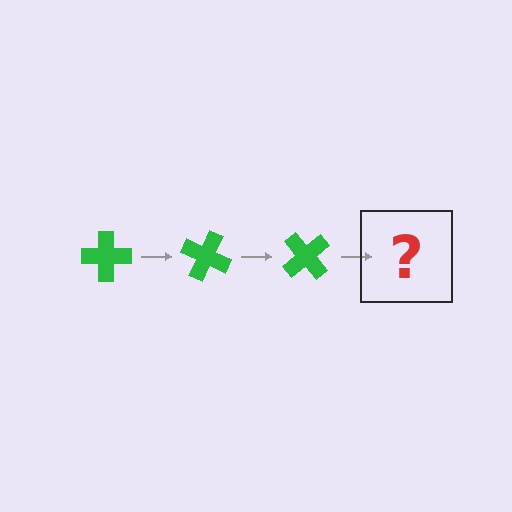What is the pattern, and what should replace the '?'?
The pattern is that the cross rotates 25 degrees each step. The '?' should be a green cross rotated 75 degrees.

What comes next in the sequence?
The next element should be a green cross rotated 75 degrees.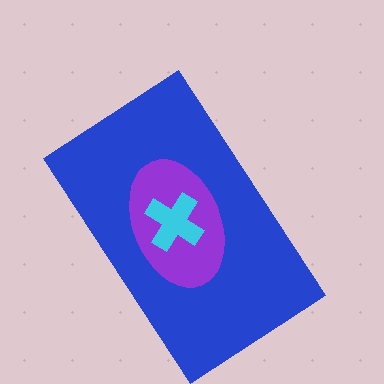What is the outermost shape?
The blue rectangle.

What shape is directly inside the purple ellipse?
The cyan cross.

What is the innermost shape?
The cyan cross.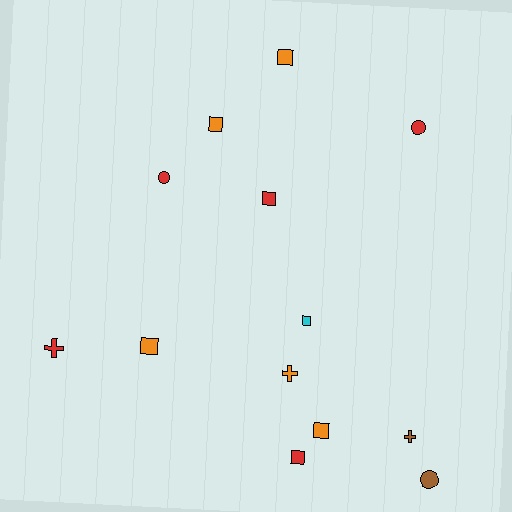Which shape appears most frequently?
Square, with 7 objects.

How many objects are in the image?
There are 13 objects.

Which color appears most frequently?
Red, with 5 objects.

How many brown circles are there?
There is 1 brown circle.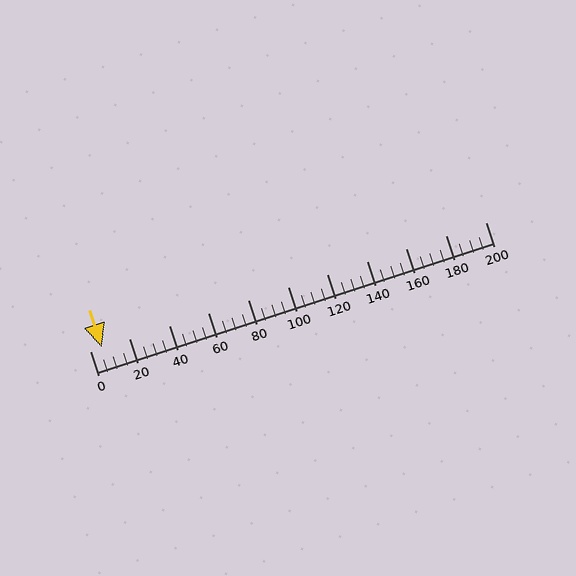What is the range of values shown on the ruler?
The ruler shows values from 0 to 200.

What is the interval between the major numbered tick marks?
The major tick marks are spaced 20 units apart.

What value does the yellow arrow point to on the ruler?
The yellow arrow points to approximately 6.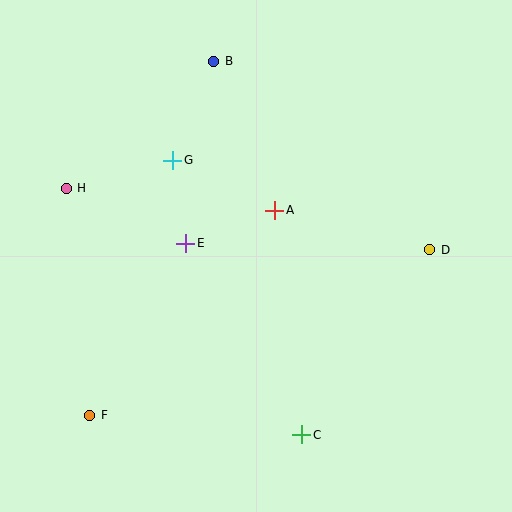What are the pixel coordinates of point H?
Point H is at (66, 188).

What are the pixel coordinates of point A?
Point A is at (275, 210).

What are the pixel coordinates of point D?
Point D is at (430, 250).